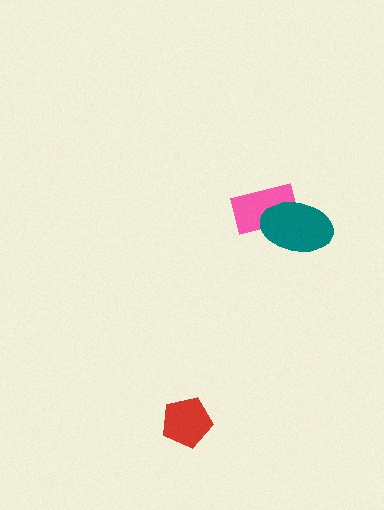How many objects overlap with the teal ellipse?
1 object overlaps with the teal ellipse.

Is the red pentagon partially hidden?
No, no other shape covers it.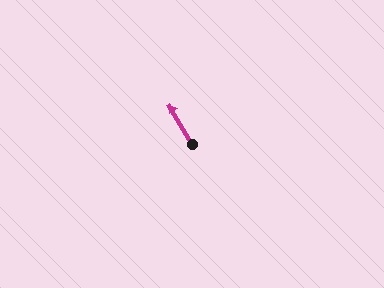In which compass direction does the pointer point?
Northwest.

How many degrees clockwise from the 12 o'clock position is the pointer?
Approximately 330 degrees.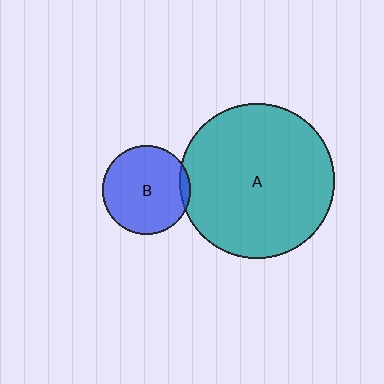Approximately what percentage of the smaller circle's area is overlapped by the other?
Approximately 5%.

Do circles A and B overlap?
Yes.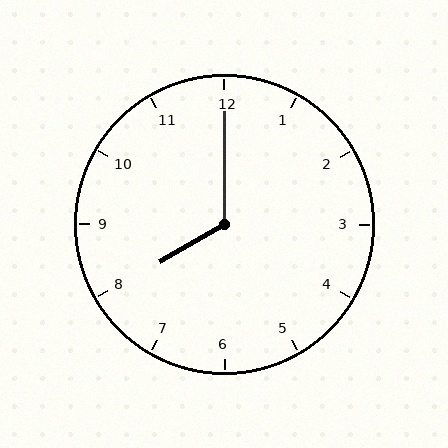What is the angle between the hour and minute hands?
Approximately 120 degrees.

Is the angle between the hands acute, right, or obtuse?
It is obtuse.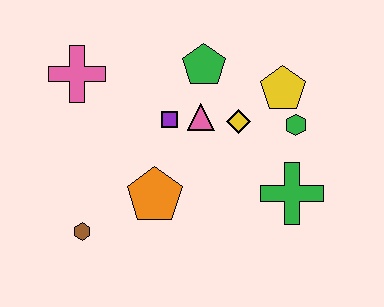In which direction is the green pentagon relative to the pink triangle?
The green pentagon is above the pink triangle.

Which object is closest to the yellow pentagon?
The green hexagon is closest to the yellow pentagon.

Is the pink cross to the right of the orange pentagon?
No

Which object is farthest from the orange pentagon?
The yellow pentagon is farthest from the orange pentagon.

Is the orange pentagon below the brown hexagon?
No